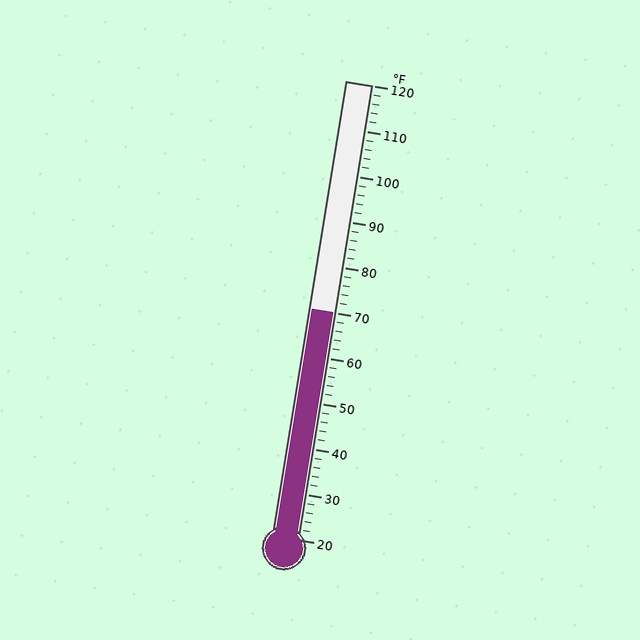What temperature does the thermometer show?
The thermometer shows approximately 70°F.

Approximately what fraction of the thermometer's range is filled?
The thermometer is filled to approximately 50% of its range.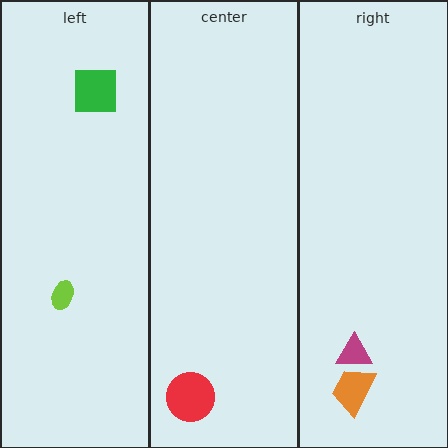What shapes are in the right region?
The orange trapezoid, the magenta triangle.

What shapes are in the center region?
The red circle.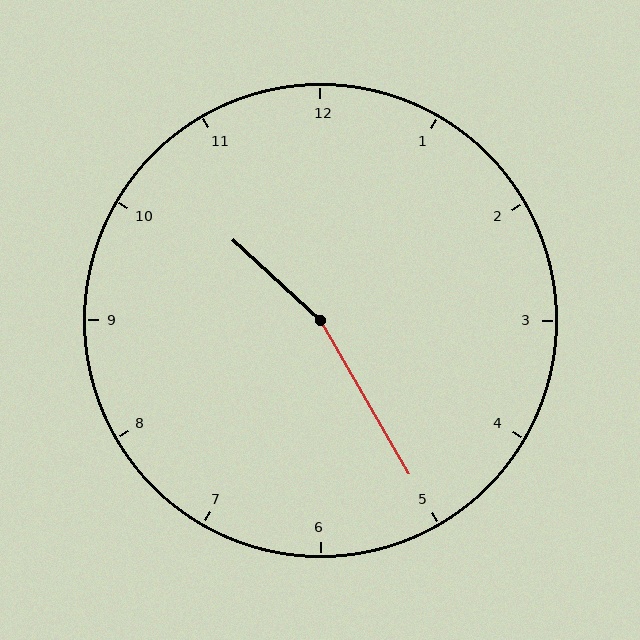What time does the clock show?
10:25.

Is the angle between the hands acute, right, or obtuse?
It is obtuse.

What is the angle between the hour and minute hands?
Approximately 162 degrees.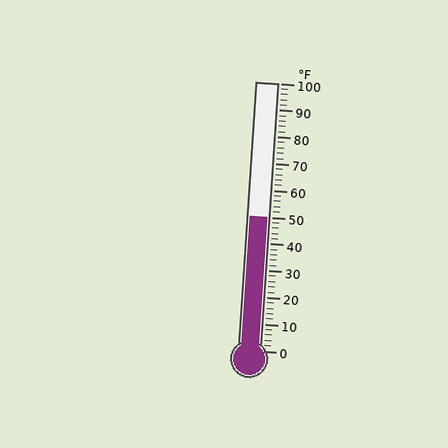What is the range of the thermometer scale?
The thermometer scale ranges from 0°F to 100°F.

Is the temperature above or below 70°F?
The temperature is below 70°F.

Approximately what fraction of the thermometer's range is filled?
The thermometer is filled to approximately 50% of its range.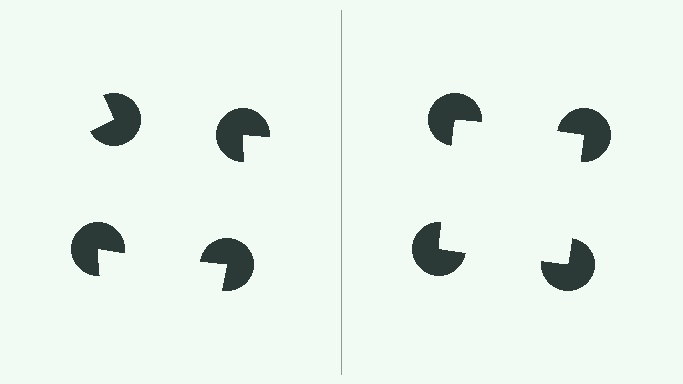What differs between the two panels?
The pac-man discs are positioned identically on both sides; only the wedge orientations differ. On the right they align to a square; on the left they are misaligned.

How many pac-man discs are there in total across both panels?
8 — 4 on each side.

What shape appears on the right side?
An illusory square.